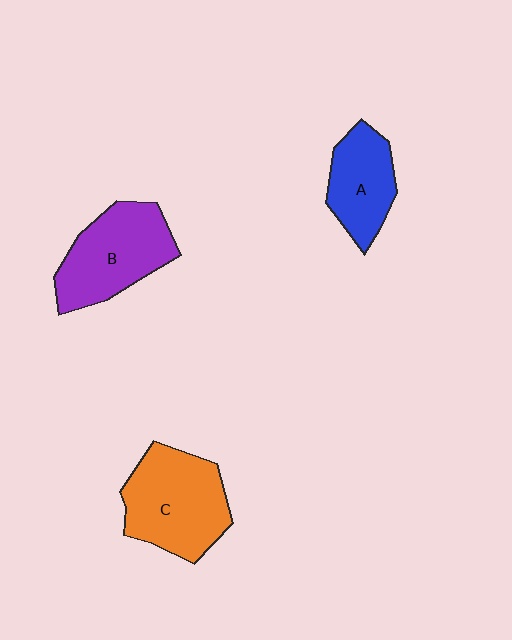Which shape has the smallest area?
Shape A (blue).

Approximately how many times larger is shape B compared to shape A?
Approximately 1.4 times.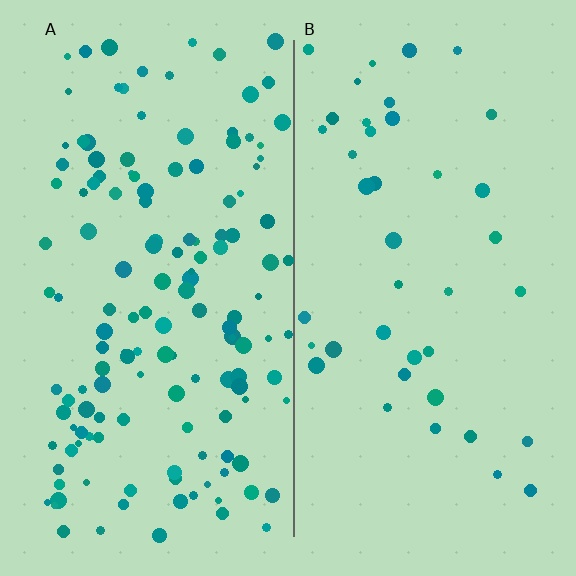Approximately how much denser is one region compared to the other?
Approximately 3.5× — region A over region B.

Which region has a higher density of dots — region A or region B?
A (the left).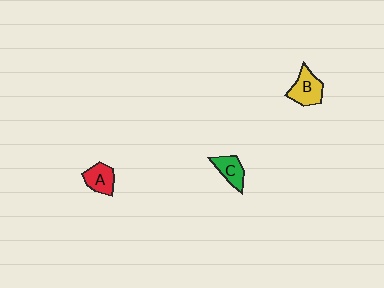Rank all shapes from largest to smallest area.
From largest to smallest: B (yellow), A (red), C (green).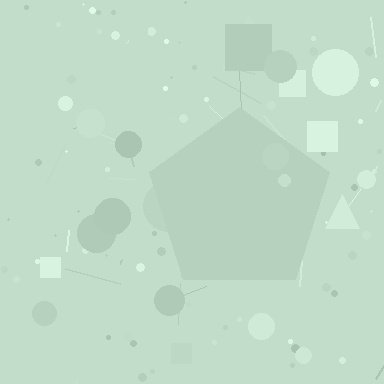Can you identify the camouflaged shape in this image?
The camouflaged shape is a pentagon.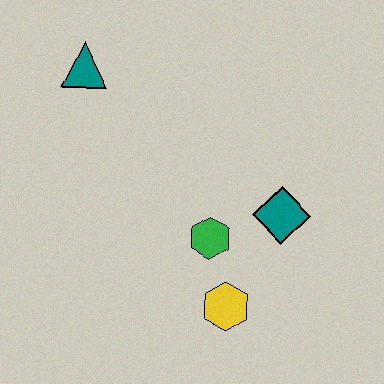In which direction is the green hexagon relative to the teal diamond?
The green hexagon is to the left of the teal diamond.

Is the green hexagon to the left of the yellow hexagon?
Yes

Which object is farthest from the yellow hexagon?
The teal triangle is farthest from the yellow hexagon.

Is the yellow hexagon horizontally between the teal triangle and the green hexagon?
No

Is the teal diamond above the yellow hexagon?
Yes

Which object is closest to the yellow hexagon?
The green hexagon is closest to the yellow hexagon.